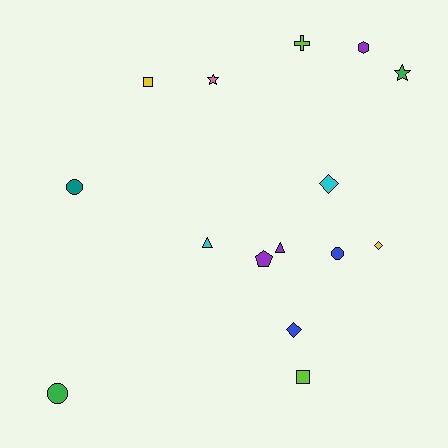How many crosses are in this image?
There is 1 cross.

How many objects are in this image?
There are 15 objects.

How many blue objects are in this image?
There are 2 blue objects.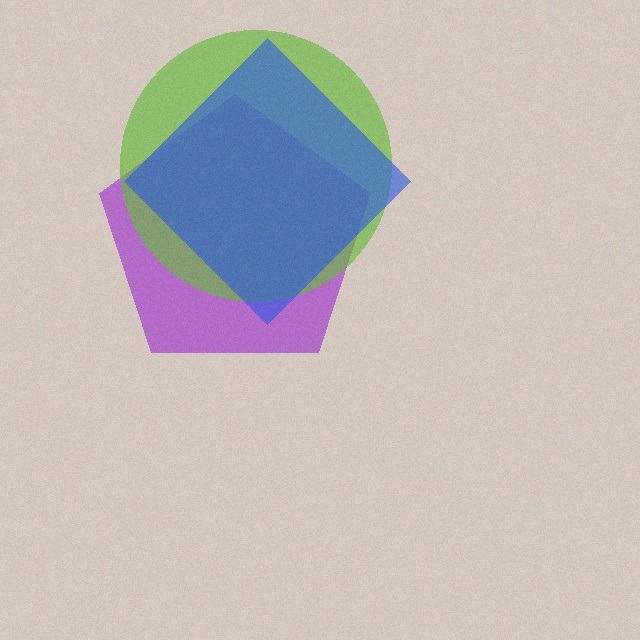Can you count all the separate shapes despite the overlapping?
Yes, there are 3 separate shapes.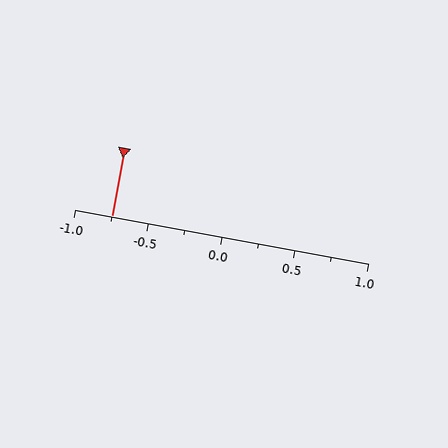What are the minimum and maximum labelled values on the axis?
The axis runs from -1.0 to 1.0.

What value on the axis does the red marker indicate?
The marker indicates approximately -0.75.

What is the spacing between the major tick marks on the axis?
The major ticks are spaced 0.5 apart.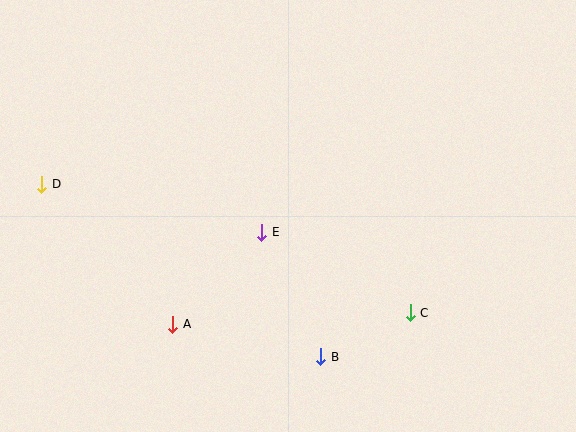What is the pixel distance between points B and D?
The distance between B and D is 328 pixels.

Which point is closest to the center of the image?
Point E at (262, 232) is closest to the center.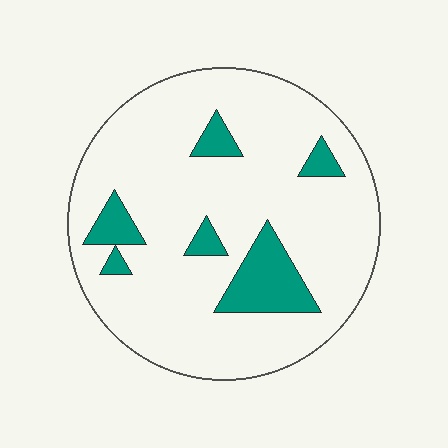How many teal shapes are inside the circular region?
6.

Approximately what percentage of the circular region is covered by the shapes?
Approximately 15%.